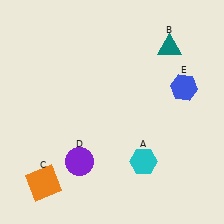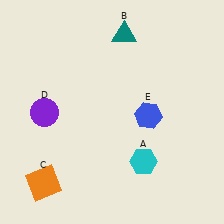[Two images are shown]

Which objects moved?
The objects that moved are: the teal triangle (B), the purple circle (D), the blue hexagon (E).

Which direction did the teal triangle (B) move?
The teal triangle (B) moved left.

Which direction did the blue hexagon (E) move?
The blue hexagon (E) moved left.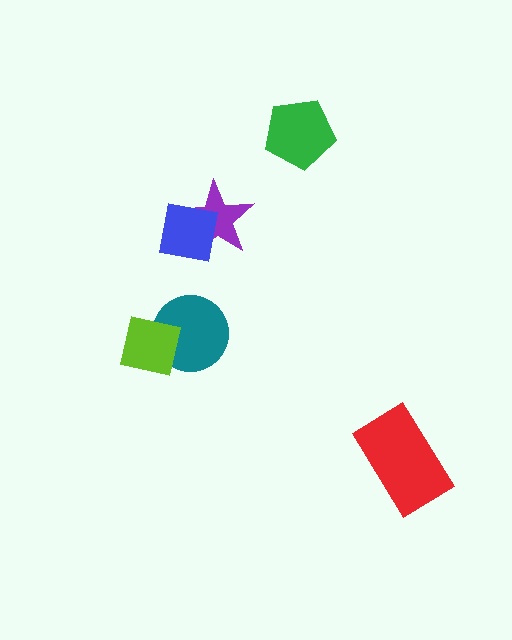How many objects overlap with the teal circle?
1 object overlaps with the teal circle.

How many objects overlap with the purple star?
1 object overlaps with the purple star.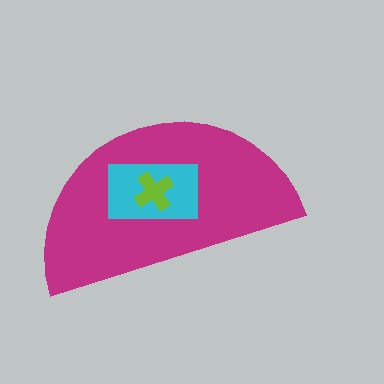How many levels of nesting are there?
3.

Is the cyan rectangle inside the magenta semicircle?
Yes.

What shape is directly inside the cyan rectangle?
The lime cross.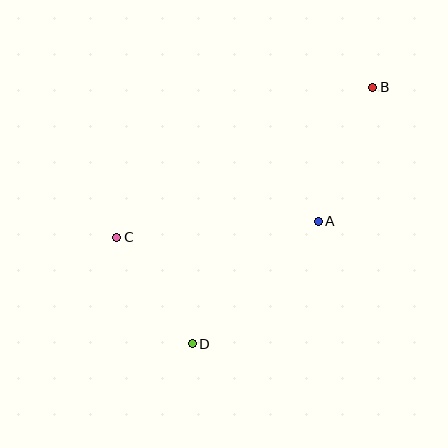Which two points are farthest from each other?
Points B and D are farthest from each other.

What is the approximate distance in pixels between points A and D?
The distance between A and D is approximately 175 pixels.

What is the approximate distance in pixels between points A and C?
The distance between A and C is approximately 202 pixels.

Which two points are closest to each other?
Points C and D are closest to each other.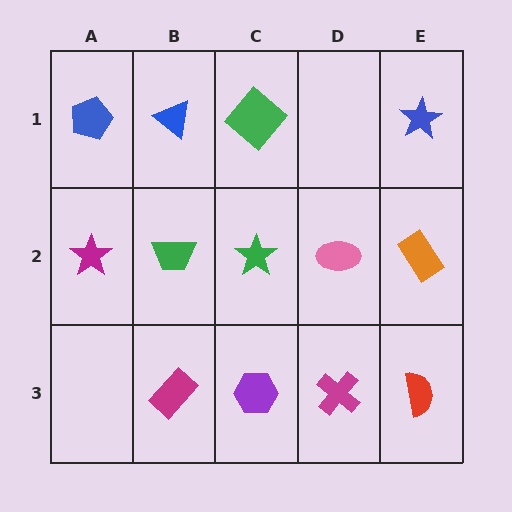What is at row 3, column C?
A purple hexagon.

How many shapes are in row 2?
5 shapes.